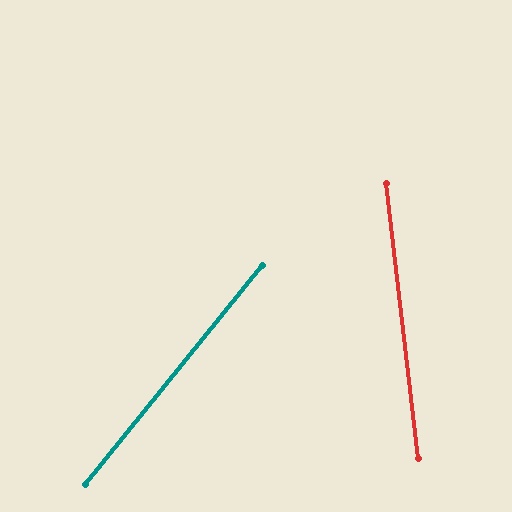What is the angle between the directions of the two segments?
Approximately 45 degrees.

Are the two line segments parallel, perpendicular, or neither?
Neither parallel nor perpendicular — they differ by about 45°.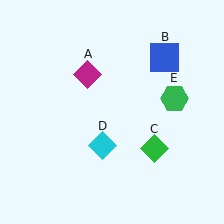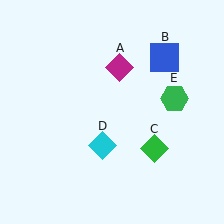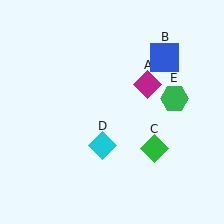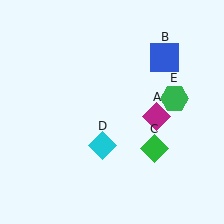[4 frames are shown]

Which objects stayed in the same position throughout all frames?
Blue square (object B) and green diamond (object C) and cyan diamond (object D) and green hexagon (object E) remained stationary.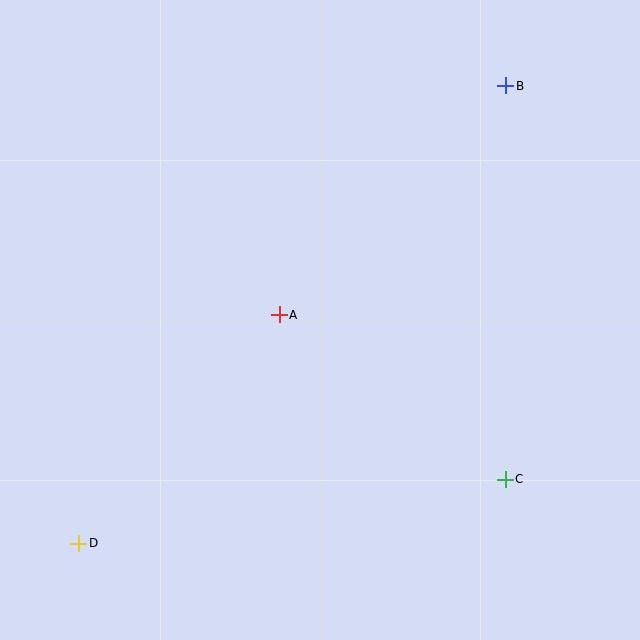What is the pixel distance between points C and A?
The distance between C and A is 280 pixels.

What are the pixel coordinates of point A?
Point A is at (279, 315).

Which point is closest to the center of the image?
Point A at (279, 315) is closest to the center.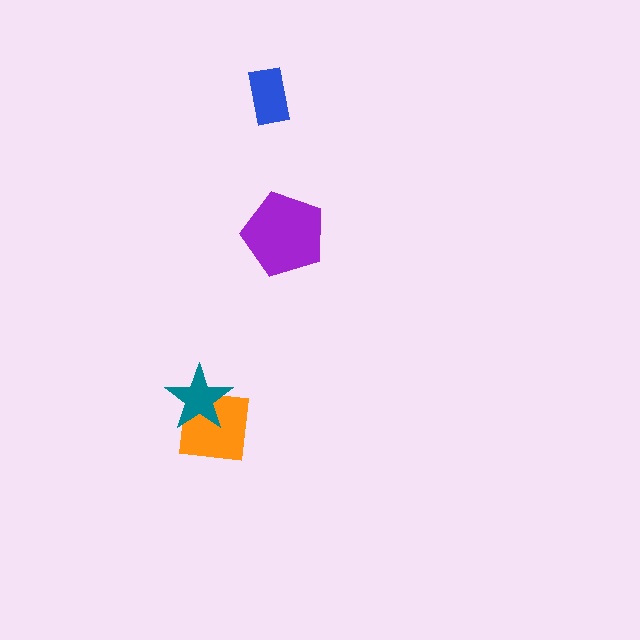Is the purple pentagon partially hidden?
No, no other shape covers it.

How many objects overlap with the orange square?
1 object overlaps with the orange square.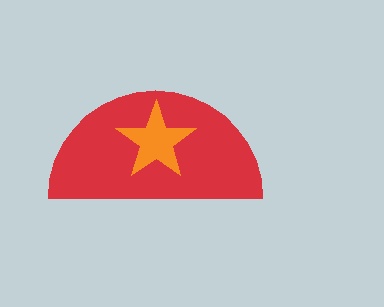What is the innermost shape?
The orange star.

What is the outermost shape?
The red semicircle.